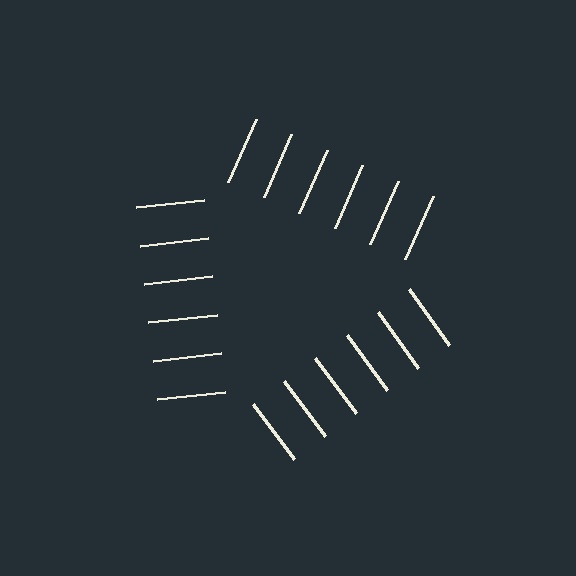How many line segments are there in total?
18 — 6 along each of the 3 edges.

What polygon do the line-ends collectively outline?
An illusory triangle — the line segments terminate on its edges but no continuous stroke is drawn.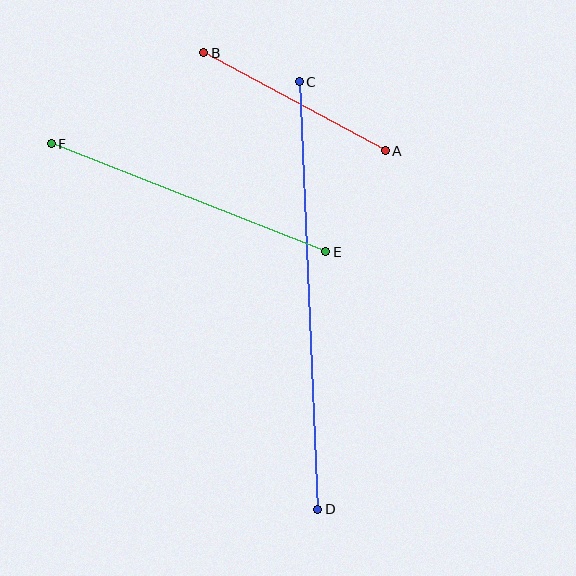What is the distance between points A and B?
The distance is approximately 206 pixels.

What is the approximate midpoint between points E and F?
The midpoint is at approximately (188, 198) pixels.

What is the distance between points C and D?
The distance is approximately 428 pixels.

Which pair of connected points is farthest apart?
Points C and D are farthest apart.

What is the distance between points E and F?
The distance is approximately 295 pixels.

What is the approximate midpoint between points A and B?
The midpoint is at approximately (295, 102) pixels.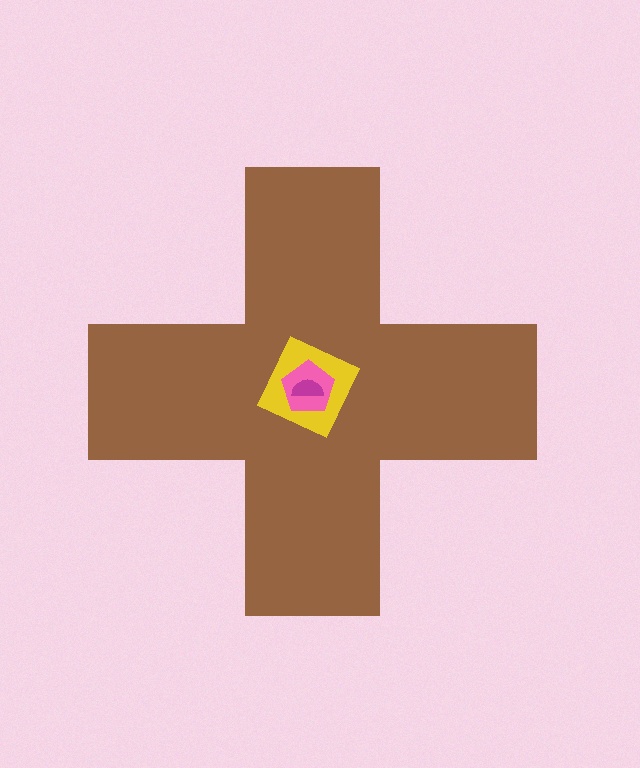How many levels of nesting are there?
4.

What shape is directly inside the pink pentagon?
The magenta semicircle.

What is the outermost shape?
The brown cross.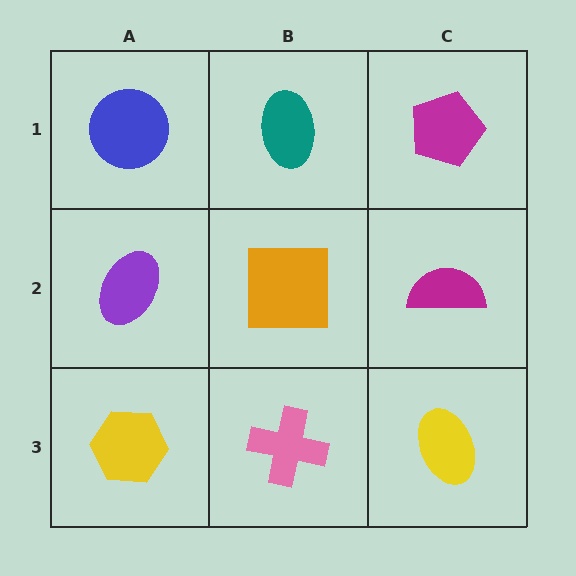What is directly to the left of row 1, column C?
A teal ellipse.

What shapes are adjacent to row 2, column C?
A magenta pentagon (row 1, column C), a yellow ellipse (row 3, column C), an orange square (row 2, column B).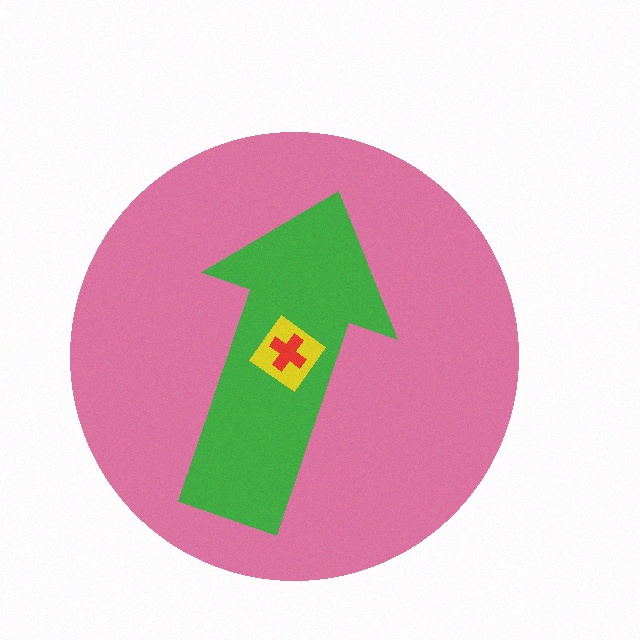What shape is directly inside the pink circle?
The green arrow.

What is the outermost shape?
The pink circle.